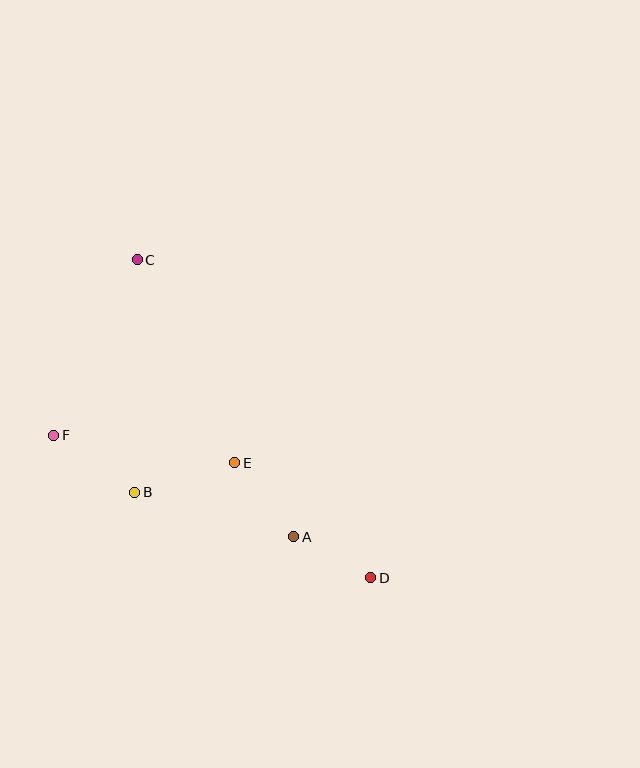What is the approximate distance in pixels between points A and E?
The distance between A and E is approximately 95 pixels.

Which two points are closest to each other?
Points A and D are closest to each other.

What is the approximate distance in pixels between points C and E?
The distance between C and E is approximately 225 pixels.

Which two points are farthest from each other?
Points C and D are farthest from each other.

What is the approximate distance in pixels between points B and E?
The distance between B and E is approximately 104 pixels.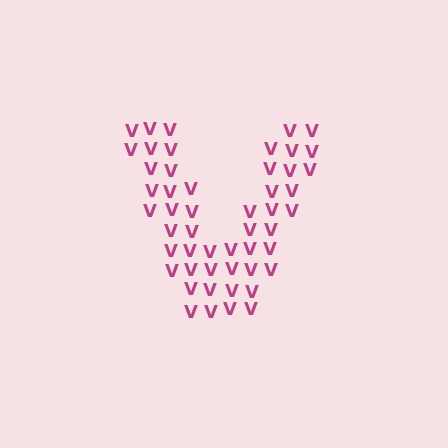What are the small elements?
The small elements are letter V's.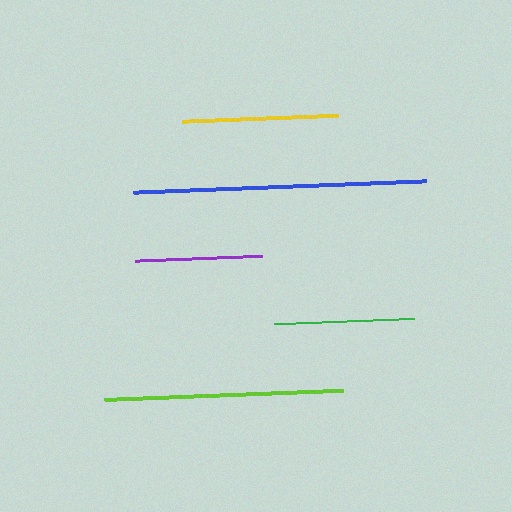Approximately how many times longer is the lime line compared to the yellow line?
The lime line is approximately 1.5 times the length of the yellow line.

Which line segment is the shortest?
The purple line is the shortest at approximately 128 pixels.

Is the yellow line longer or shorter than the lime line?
The lime line is longer than the yellow line.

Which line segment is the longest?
The blue line is the longest at approximately 293 pixels.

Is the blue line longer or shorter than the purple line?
The blue line is longer than the purple line.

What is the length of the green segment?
The green segment is approximately 140 pixels long.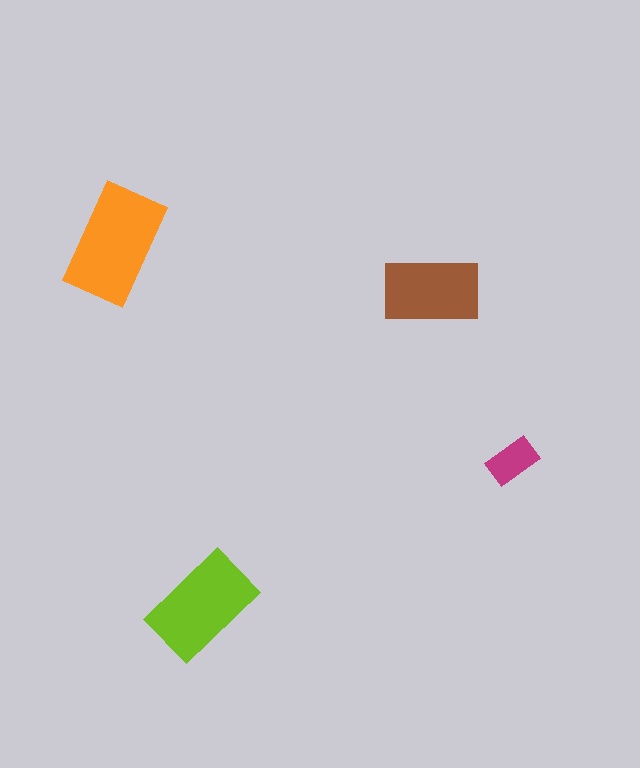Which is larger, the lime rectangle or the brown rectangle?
The lime one.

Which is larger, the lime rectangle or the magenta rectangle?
The lime one.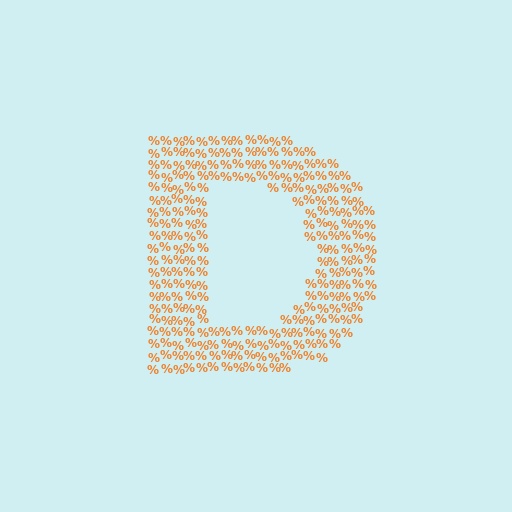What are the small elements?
The small elements are percent signs.